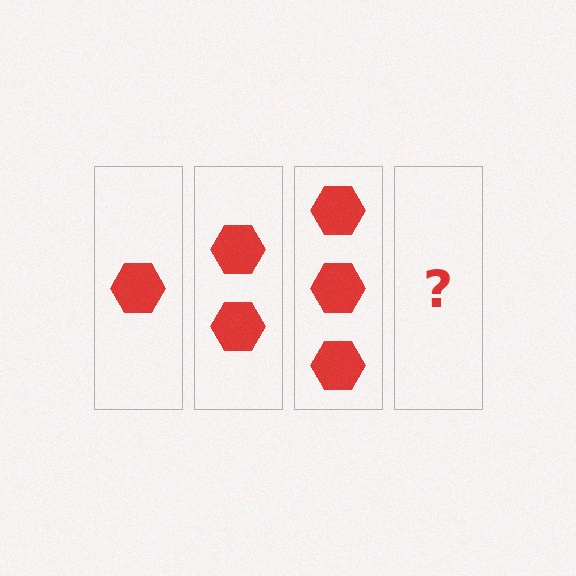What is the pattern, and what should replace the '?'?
The pattern is that each step adds one more hexagon. The '?' should be 4 hexagons.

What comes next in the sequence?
The next element should be 4 hexagons.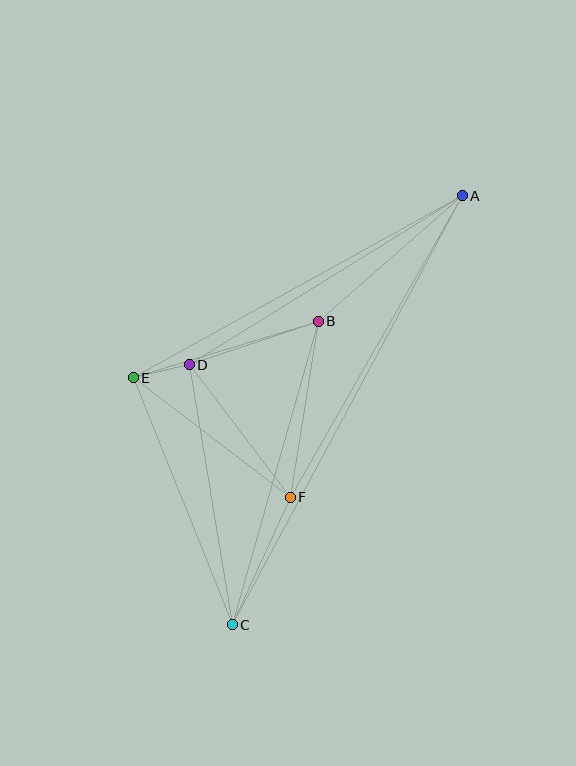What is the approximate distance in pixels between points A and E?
The distance between A and E is approximately 376 pixels.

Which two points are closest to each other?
Points D and E are closest to each other.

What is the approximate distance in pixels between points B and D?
The distance between B and D is approximately 136 pixels.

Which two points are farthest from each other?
Points A and C are farthest from each other.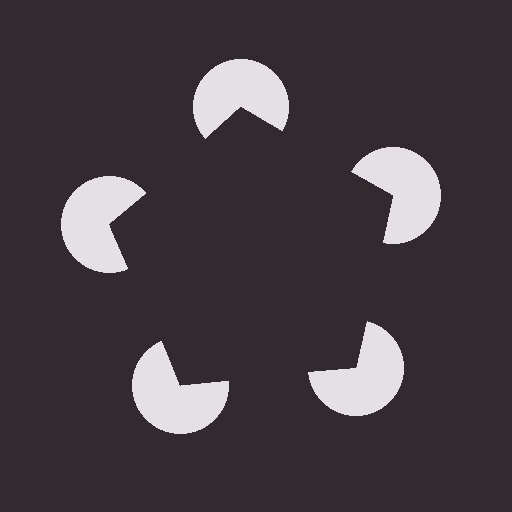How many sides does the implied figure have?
5 sides.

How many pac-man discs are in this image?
There are 5 — one at each vertex of the illusory pentagon.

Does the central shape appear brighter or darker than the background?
It typically appears slightly darker than the background, even though no actual brightness change is drawn.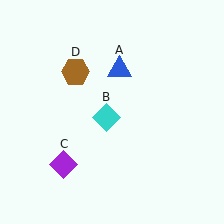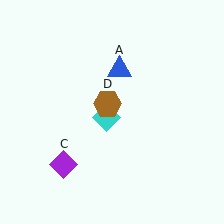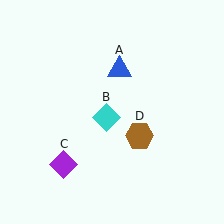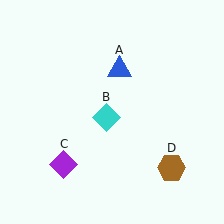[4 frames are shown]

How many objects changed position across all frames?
1 object changed position: brown hexagon (object D).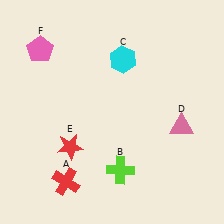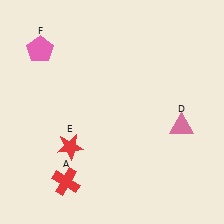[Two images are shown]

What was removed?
The cyan hexagon (C), the lime cross (B) were removed in Image 2.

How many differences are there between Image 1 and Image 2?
There are 2 differences between the two images.